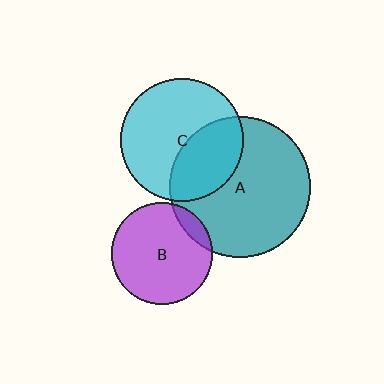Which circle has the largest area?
Circle A (teal).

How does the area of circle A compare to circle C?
Approximately 1.3 times.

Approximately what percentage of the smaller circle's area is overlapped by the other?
Approximately 35%.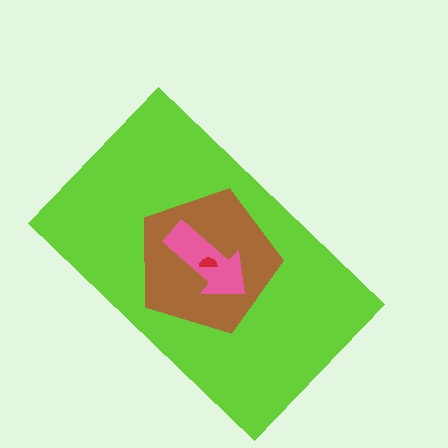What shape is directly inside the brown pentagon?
The pink arrow.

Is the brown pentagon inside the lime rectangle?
Yes.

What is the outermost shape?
The lime rectangle.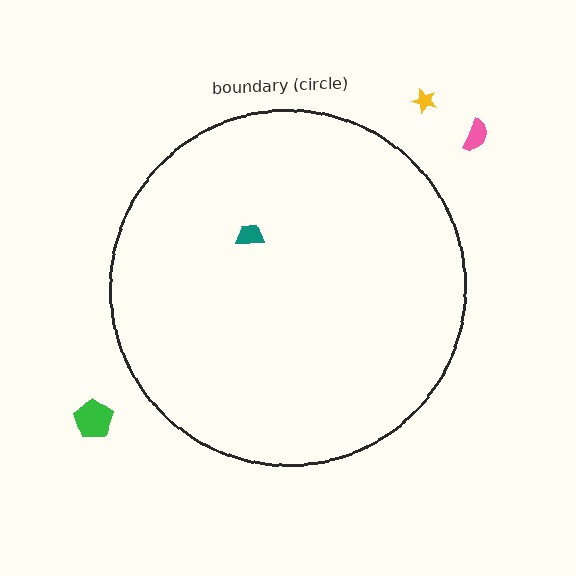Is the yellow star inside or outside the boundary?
Outside.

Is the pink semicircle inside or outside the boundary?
Outside.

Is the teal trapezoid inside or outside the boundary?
Inside.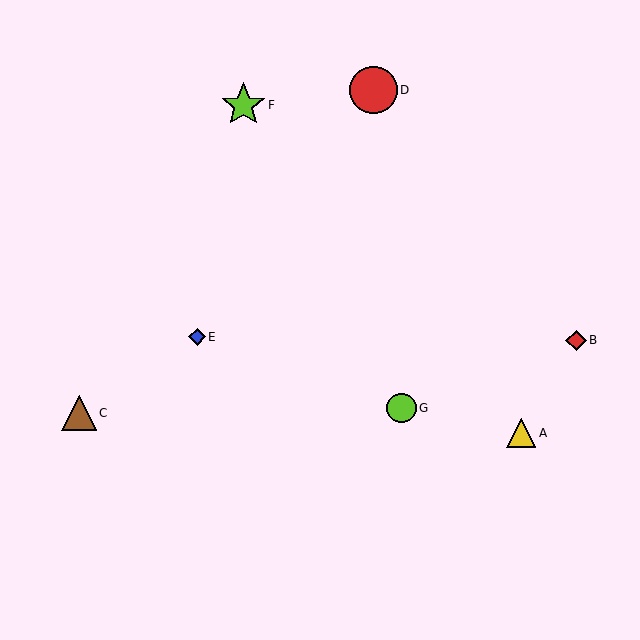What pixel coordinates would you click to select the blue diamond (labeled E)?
Click at (197, 337) to select the blue diamond E.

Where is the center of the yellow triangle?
The center of the yellow triangle is at (521, 433).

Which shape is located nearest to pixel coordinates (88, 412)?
The brown triangle (labeled C) at (79, 413) is nearest to that location.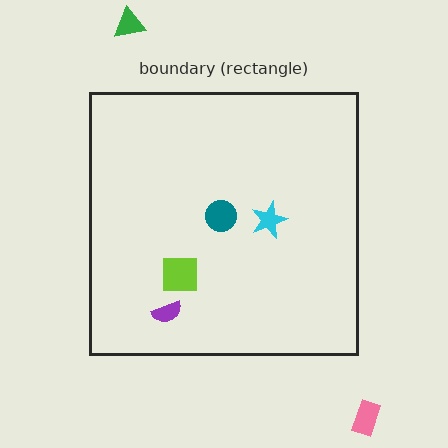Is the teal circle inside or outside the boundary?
Inside.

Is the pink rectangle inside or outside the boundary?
Outside.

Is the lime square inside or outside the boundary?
Inside.